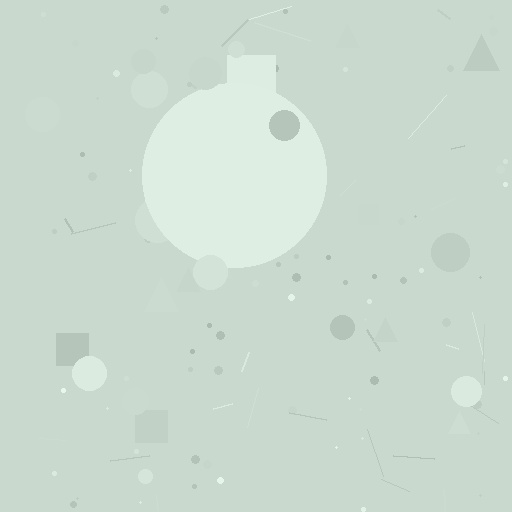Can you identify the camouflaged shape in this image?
The camouflaged shape is a circle.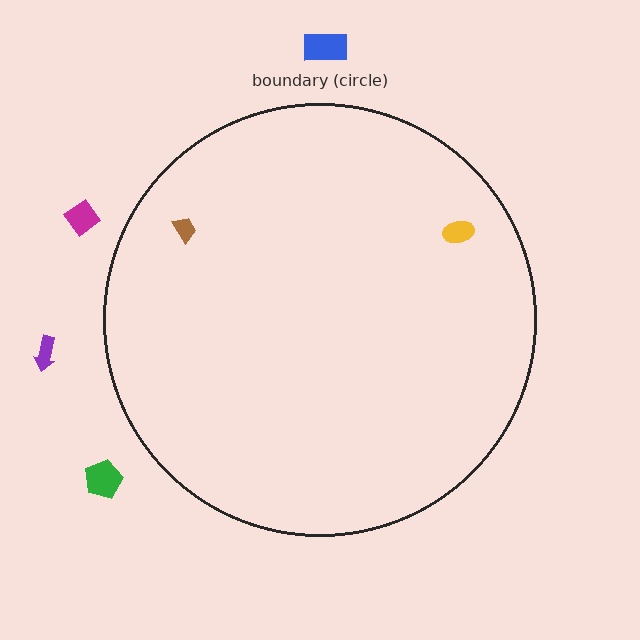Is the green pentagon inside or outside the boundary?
Outside.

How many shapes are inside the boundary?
2 inside, 4 outside.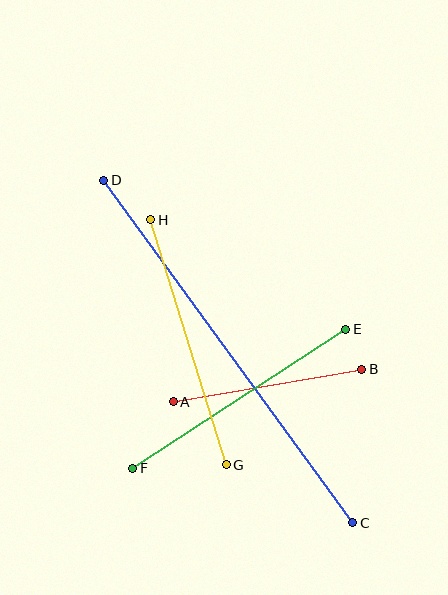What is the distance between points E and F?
The distance is approximately 254 pixels.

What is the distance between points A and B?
The distance is approximately 191 pixels.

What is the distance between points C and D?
The distance is approximately 423 pixels.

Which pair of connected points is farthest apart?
Points C and D are farthest apart.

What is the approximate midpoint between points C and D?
The midpoint is at approximately (228, 352) pixels.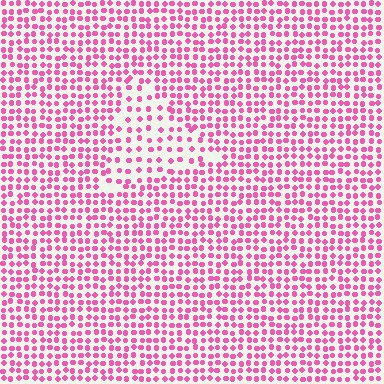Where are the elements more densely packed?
The elements are more densely packed outside the triangle boundary.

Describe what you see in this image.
The image contains small pink elements arranged at two different densities. A triangle-shaped region is visible where the elements are less densely packed than the surrounding area.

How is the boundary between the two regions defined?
The boundary is defined by a change in element density (approximately 1.8x ratio). All elements are the same color, size, and shape.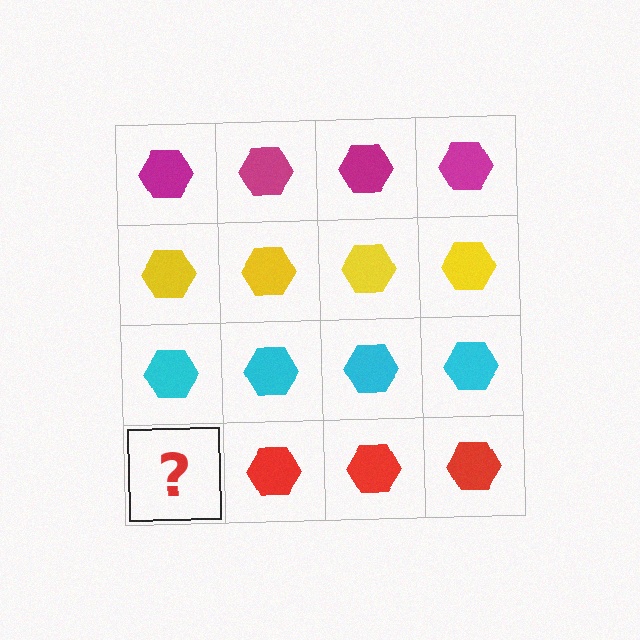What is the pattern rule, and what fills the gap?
The rule is that each row has a consistent color. The gap should be filled with a red hexagon.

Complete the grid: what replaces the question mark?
The question mark should be replaced with a red hexagon.